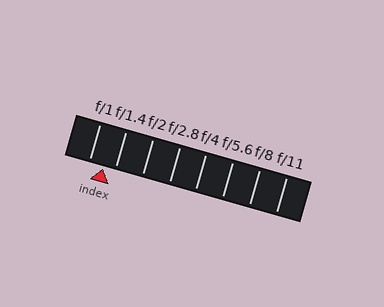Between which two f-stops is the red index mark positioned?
The index mark is between f/1 and f/1.4.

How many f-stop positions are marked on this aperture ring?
There are 8 f-stop positions marked.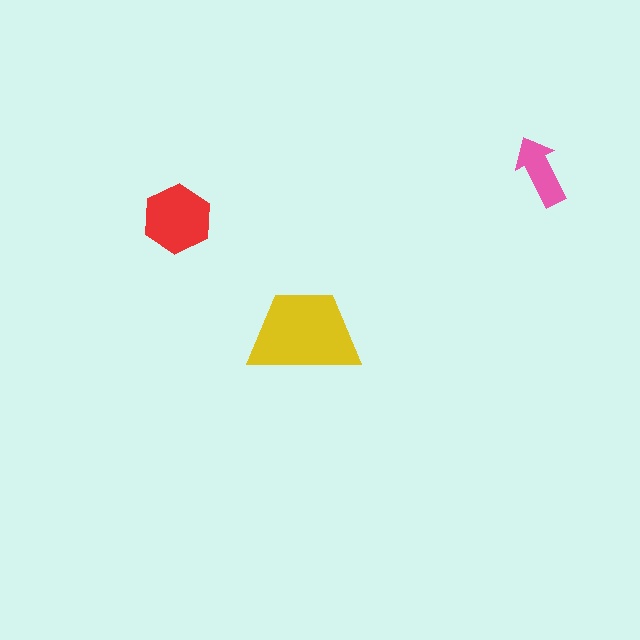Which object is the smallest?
The pink arrow.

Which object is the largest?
The yellow trapezoid.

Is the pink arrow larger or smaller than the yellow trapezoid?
Smaller.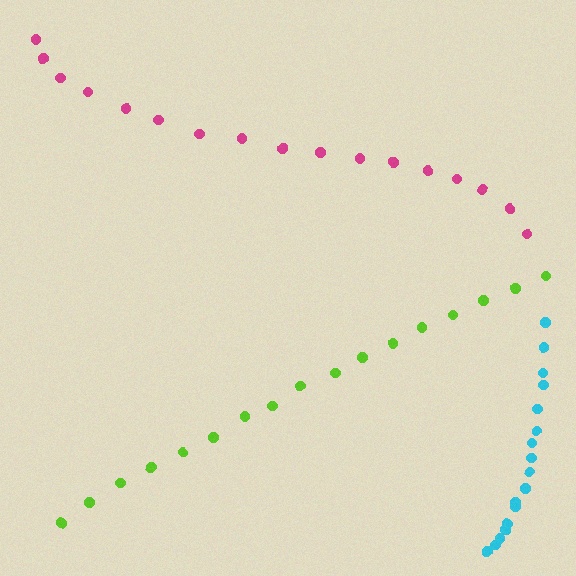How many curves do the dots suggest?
There are 3 distinct paths.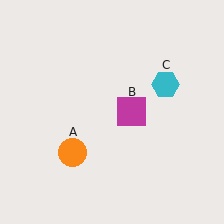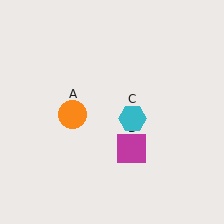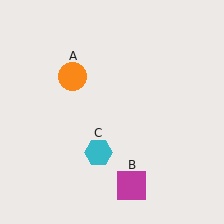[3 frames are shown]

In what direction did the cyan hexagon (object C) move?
The cyan hexagon (object C) moved down and to the left.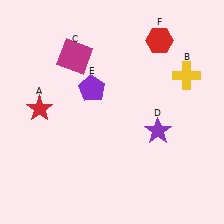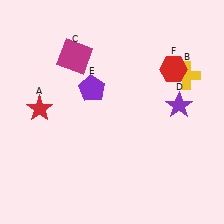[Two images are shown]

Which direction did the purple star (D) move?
The purple star (D) moved up.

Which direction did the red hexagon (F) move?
The red hexagon (F) moved down.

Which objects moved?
The objects that moved are: the purple star (D), the red hexagon (F).